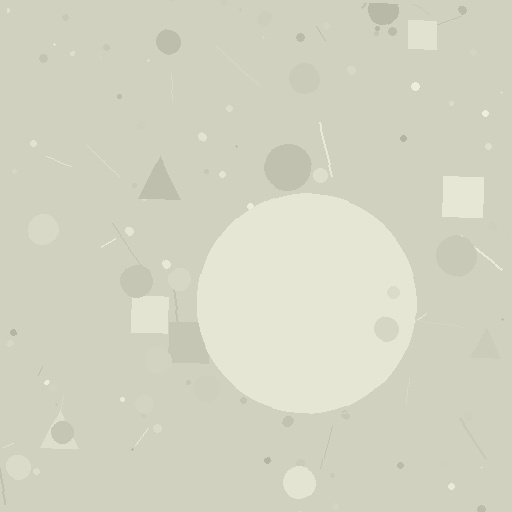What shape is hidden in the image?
A circle is hidden in the image.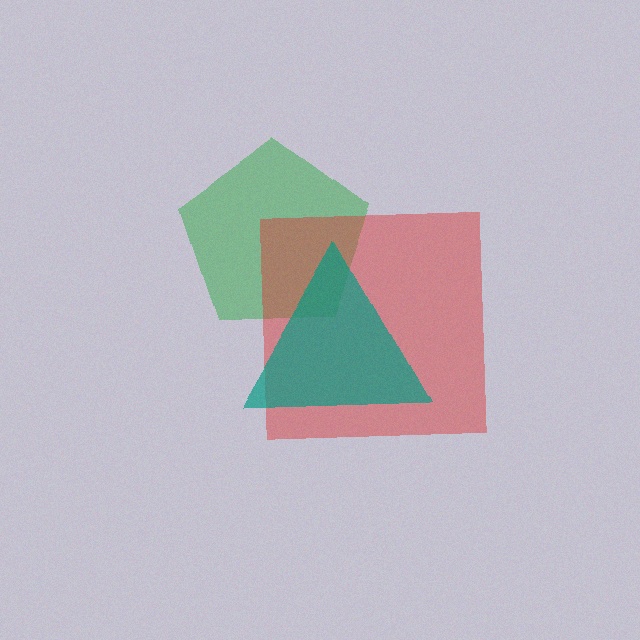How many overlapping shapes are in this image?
There are 3 overlapping shapes in the image.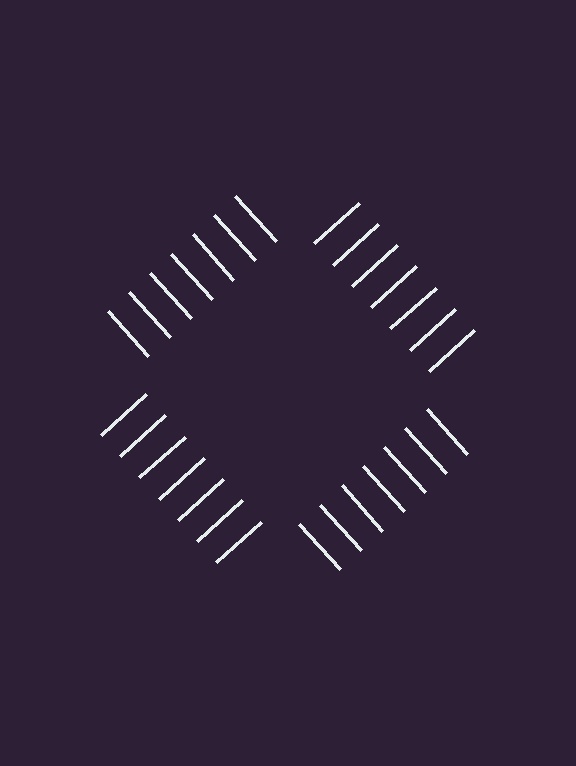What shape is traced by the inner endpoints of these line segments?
An illusory square — the line segments terminate on its edges but no continuous stroke is drawn.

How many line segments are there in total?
28 — 7 along each of the 4 edges.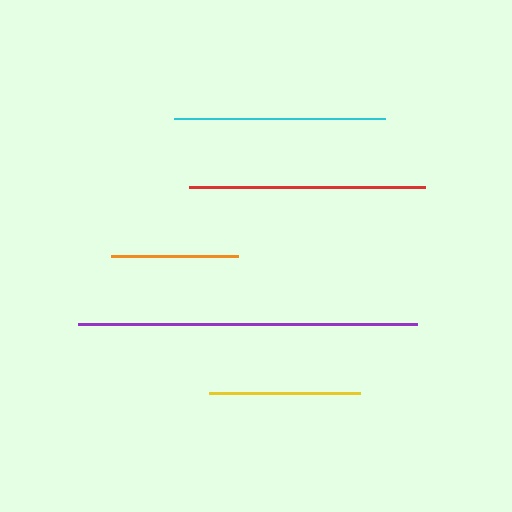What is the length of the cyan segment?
The cyan segment is approximately 210 pixels long.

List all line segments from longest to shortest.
From longest to shortest: purple, red, cyan, yellow, orange.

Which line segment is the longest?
The purple line is the longest at approximately 339 pixels.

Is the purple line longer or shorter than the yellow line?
The purple line is longer than the yellow line.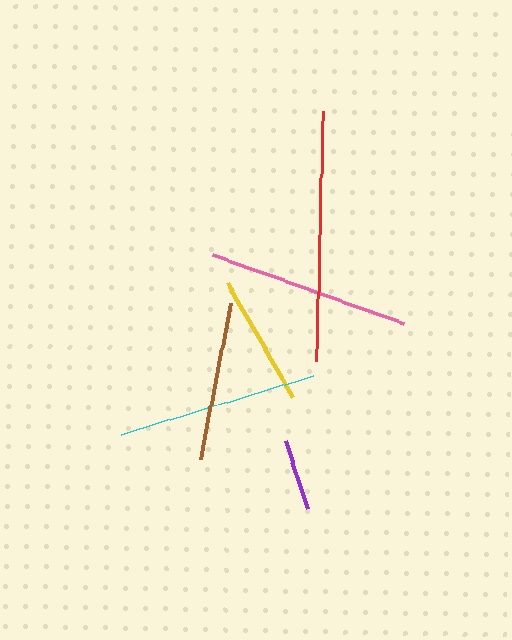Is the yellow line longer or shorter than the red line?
The red line is longer than the yellow line.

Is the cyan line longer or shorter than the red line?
The red line is longer than the cyan line.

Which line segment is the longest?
The red line is the longest at approximately 249 pixels.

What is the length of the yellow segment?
The yellow segment is approximately 132 pixels long.